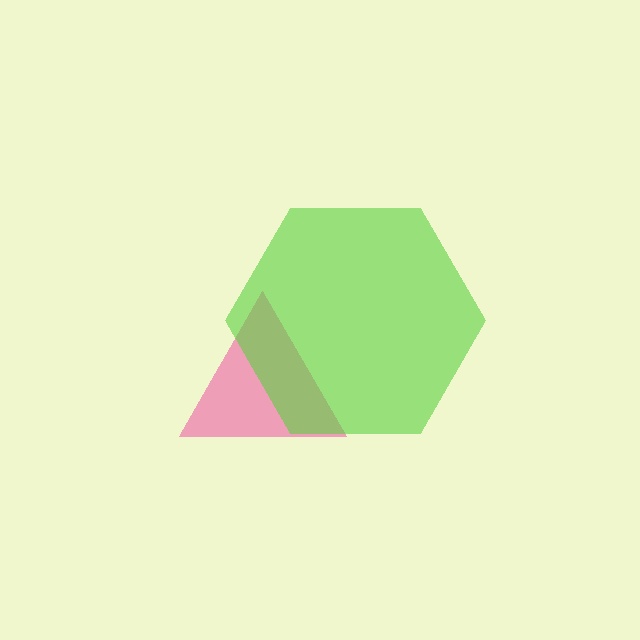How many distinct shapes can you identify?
There are 2 distinct shapes: a pink triangle, a lime hexagon.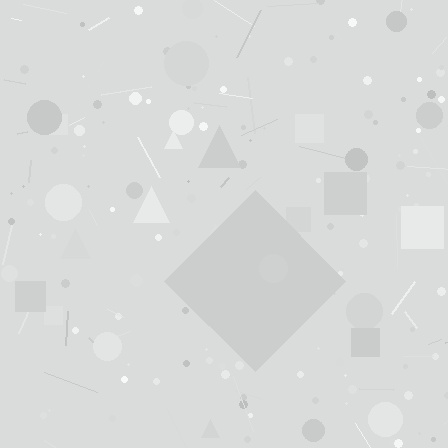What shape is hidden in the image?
A diamond is hidden in the image.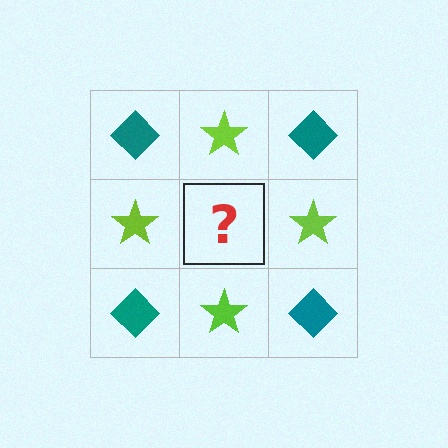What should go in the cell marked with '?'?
The missing cell should contain a teal diamond.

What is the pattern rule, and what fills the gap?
The rule is that it alternates teal diamond and lime star in a checkerboard pattern. The gap should be filled with a teal diamond.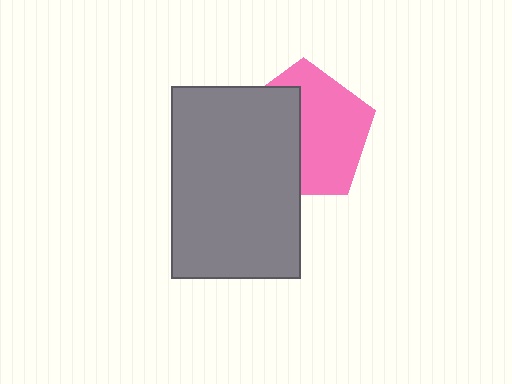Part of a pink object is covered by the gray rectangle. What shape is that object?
It is a pentagon.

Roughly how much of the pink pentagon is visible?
About half of it is visible (roughly 56%).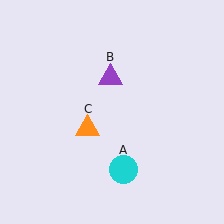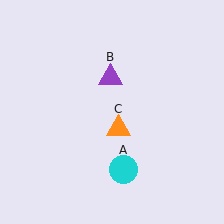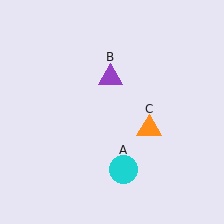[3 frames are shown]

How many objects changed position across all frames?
1 object changed position: orange triangle (object C).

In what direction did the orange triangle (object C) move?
The orange triangle (object C) moved right.